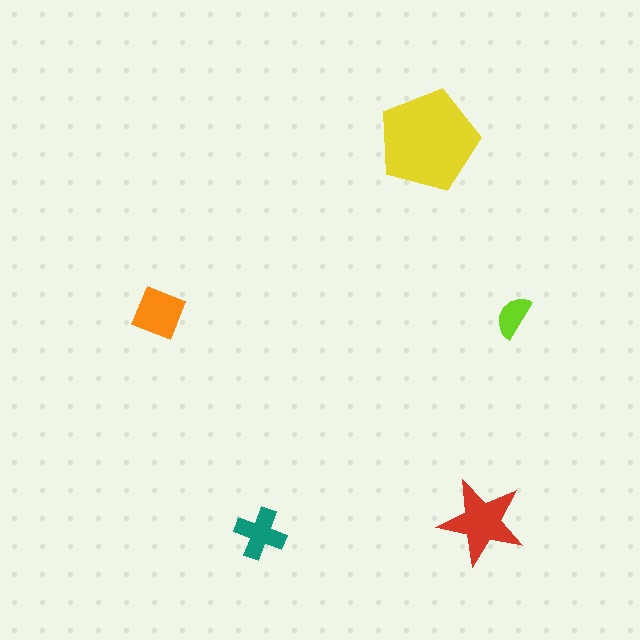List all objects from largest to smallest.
The yellow pentagon, the red star, the orange diamond, the teal cross, the lime semicircle.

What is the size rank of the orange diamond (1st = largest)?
3rd.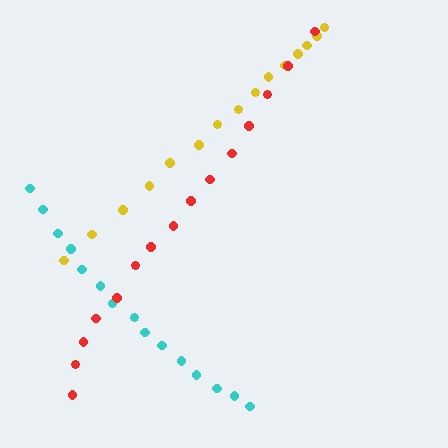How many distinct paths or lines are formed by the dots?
There are 3 distinct paths.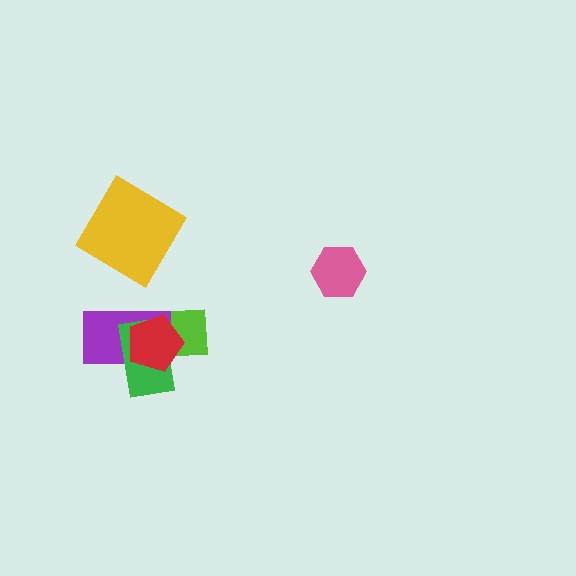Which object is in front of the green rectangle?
The red pentagon is in front of the green rectangle.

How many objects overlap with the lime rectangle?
3 objects overlap with the lime rectangle.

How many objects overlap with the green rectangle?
3 objects overlap with the green rectangle.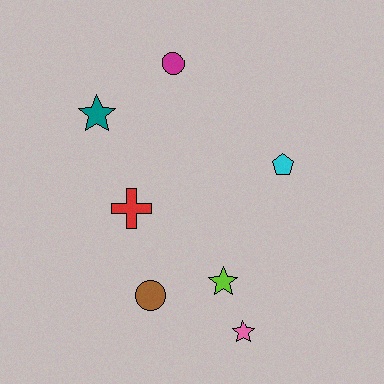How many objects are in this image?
There are 7 objects.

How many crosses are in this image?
There is 1 cross.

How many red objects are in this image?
There is 1 red object.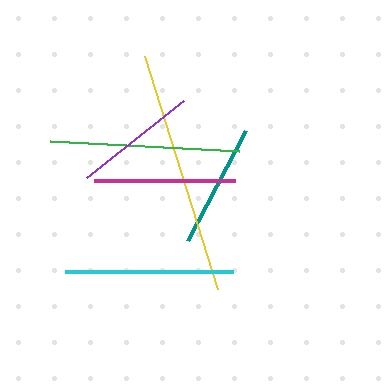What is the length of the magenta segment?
The magenta segment is approximately 141 pixels long.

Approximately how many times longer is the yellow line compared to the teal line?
The yellow line is approximately 2.0 times the length of the teal line.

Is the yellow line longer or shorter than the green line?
The yellow line is longer than the green line.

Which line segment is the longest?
The yellow line is the longest at approximately 244 pixels.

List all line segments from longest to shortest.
From longest to shortest: yellow, green, cyan, magenta, teal, purple.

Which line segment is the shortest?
The purple line is the shortest at approximately 124 pixels.